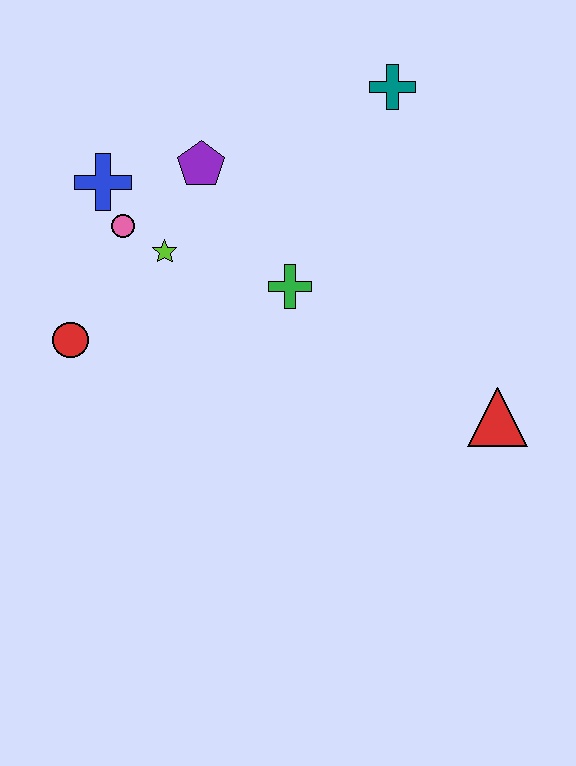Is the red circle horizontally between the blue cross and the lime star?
No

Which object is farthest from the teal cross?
The red circle is farthest from the teal cross.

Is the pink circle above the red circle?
Yes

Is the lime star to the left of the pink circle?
No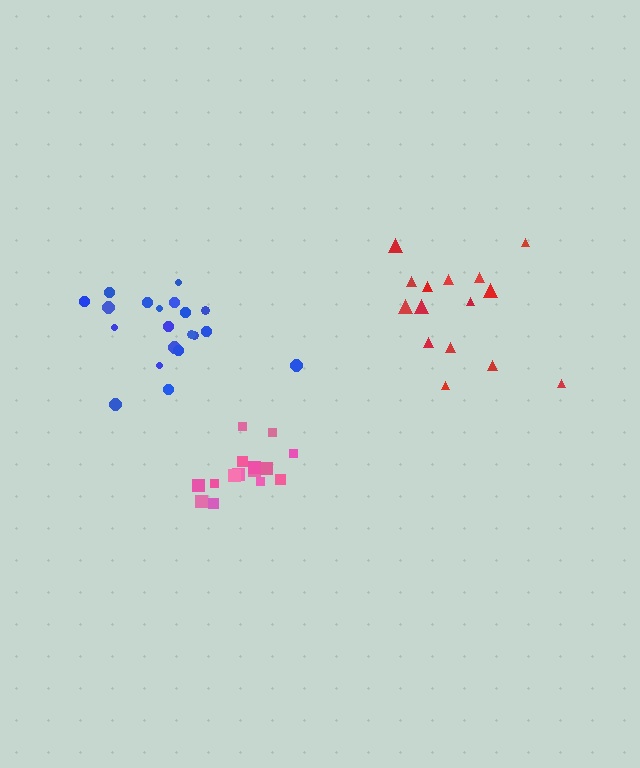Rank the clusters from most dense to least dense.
pink, blue, red.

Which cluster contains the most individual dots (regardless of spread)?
Blue (20).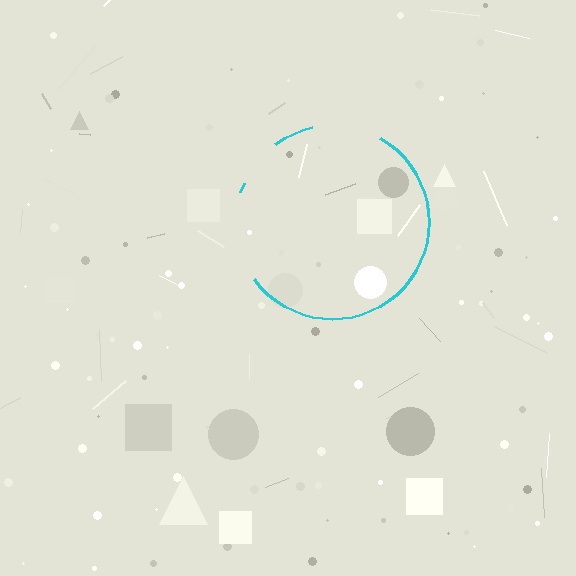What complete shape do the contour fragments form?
The contour fragments form a circle.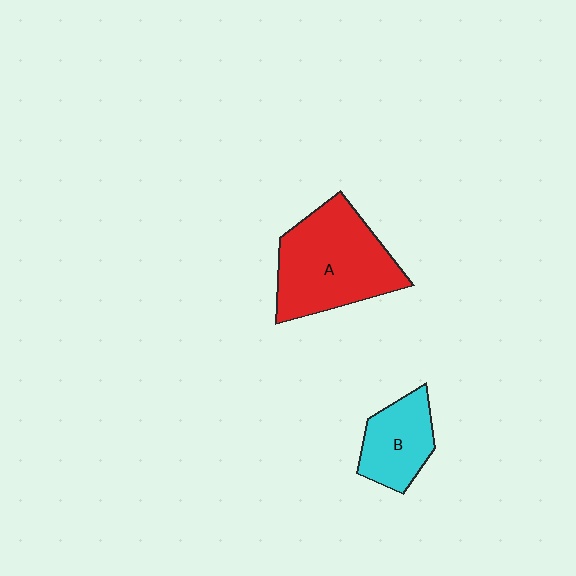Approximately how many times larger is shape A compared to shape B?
Approximately 1.9 times.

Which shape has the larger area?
Shape A (red).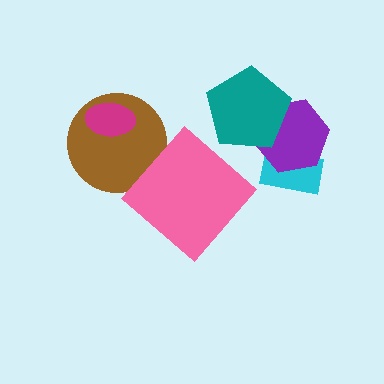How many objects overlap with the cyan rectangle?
1 object overlaps with the cyan rectangle.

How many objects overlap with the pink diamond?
0 objects overlap with the pink diamond.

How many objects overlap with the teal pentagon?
1 object overlaps with the teal pentagon.